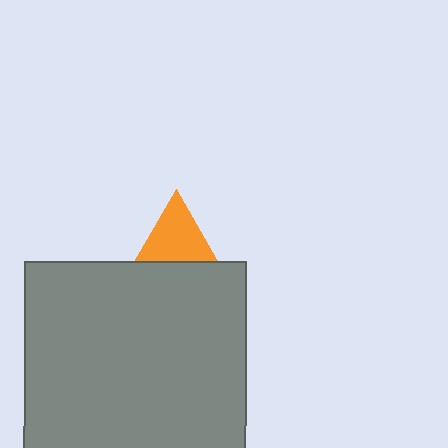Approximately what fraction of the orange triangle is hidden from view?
Roughly 54% of the orange triangle is hidden behind the gray square.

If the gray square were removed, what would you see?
You would see the complete orange triangle.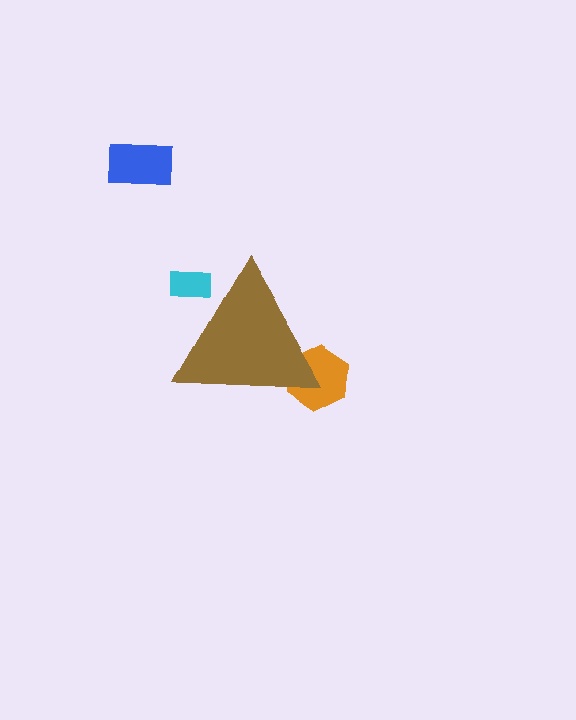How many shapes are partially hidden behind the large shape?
2 shapes are partially hidden.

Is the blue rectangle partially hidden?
No, the blue rectangle is fully visible.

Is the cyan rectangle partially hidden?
Yes, the cyan rectangle is partially hidden behind the brown triangle.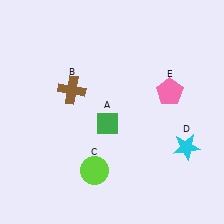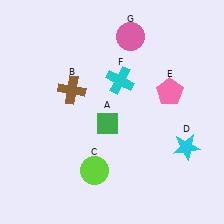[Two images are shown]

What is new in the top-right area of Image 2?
A cyan cross (F) was added in the top-right area of Image 2.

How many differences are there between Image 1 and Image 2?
There are 2 differences between the two images.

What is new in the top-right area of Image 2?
A pink circle (G) was added in the top-right area of Image 2.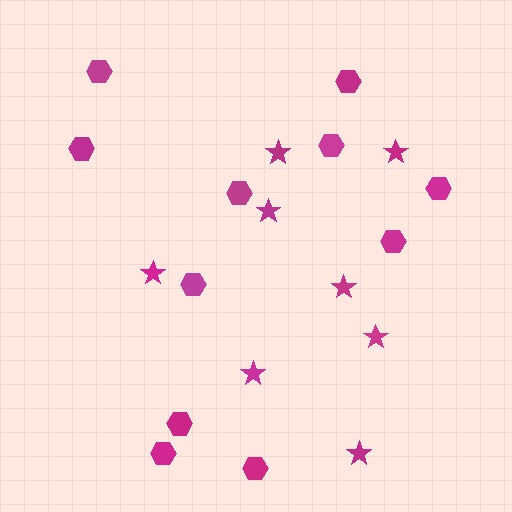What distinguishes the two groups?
There are 2 groups: one group of stars (8) and one group of hexagons (11).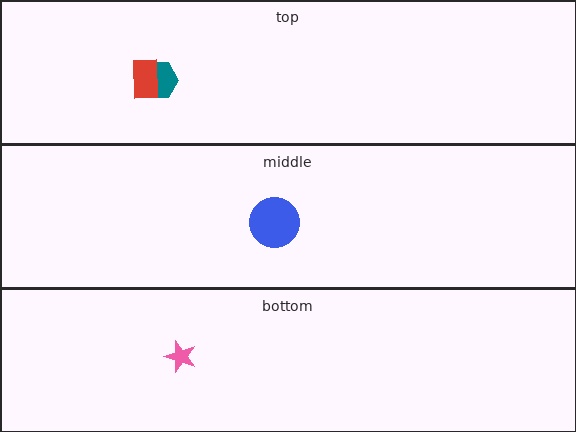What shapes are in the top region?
The teal hexagon, the red rectangle.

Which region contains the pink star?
The bottom region.